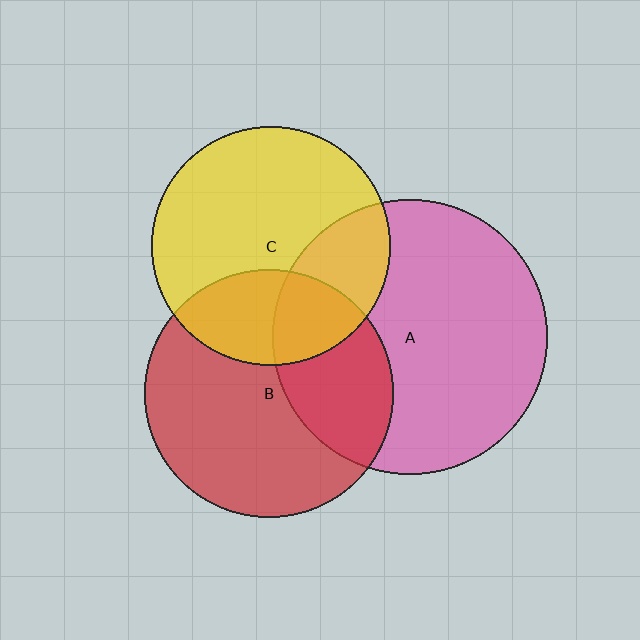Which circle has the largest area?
Circle A (pink).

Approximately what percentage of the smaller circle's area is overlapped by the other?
Approximately 30%.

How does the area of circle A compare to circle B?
Approximately 1.2 times.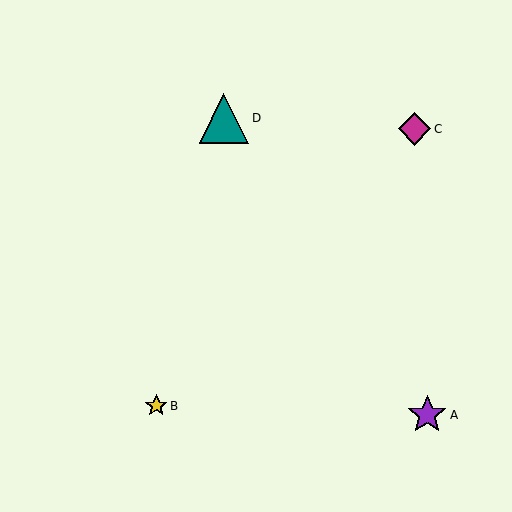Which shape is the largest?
The teal triangle (labeled D) is the largest.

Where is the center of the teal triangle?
The center of the teal triangle is at (224, 118).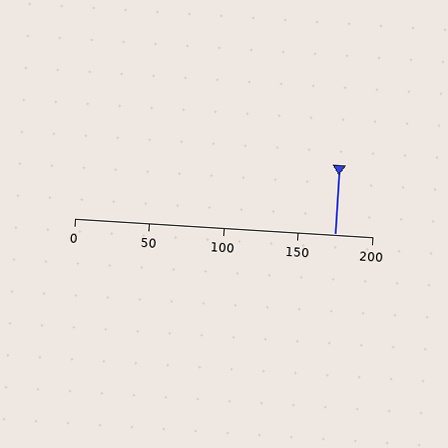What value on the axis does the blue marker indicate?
The marker indicates approximately 175.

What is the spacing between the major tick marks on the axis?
The major ticks are spaced 50 apart.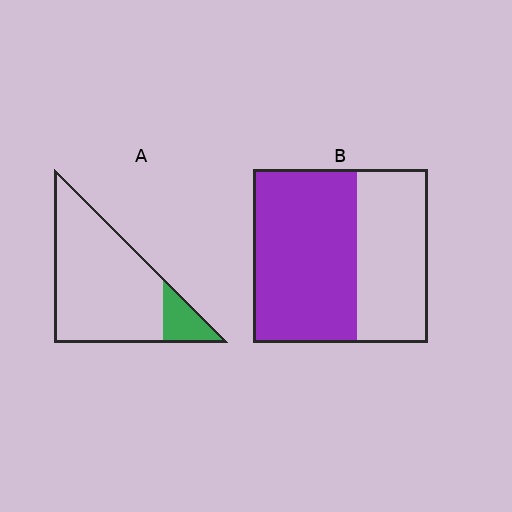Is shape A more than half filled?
No.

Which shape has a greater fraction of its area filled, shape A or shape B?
Shape B.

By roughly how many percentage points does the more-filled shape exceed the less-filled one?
By roughly 45 percentage points (B over A).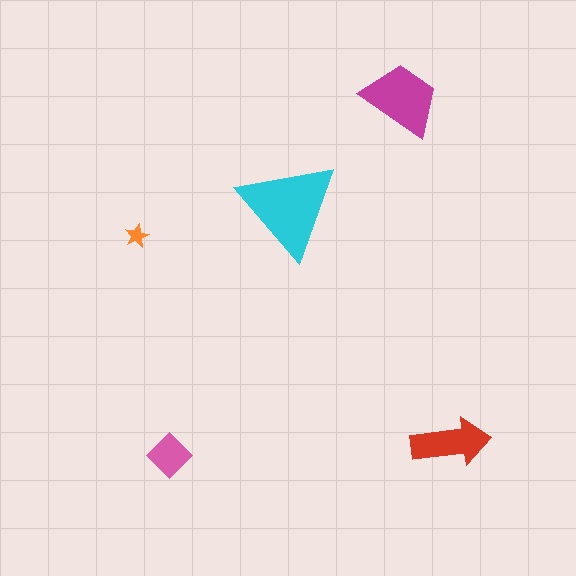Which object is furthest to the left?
The orange star is leftmost.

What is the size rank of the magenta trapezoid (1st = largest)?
2nd.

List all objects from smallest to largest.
The orange star, the pink diamond, the red arrow, the magenta trapezoid, the cyan triangle.